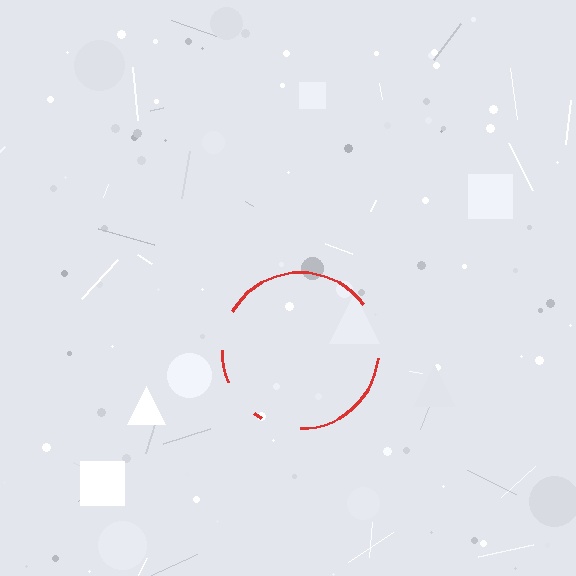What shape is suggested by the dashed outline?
The dashed outline suggests a circle.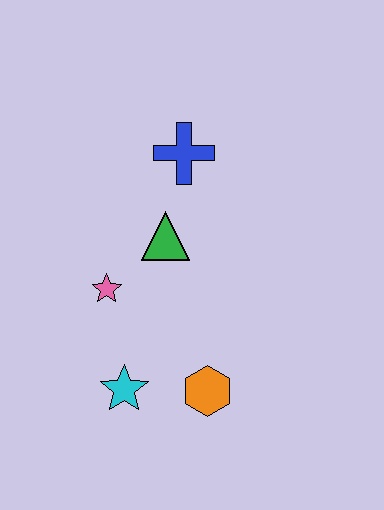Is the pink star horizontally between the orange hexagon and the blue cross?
No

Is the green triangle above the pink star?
Yes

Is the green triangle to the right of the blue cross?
No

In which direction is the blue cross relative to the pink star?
The blue cross is above the pink star.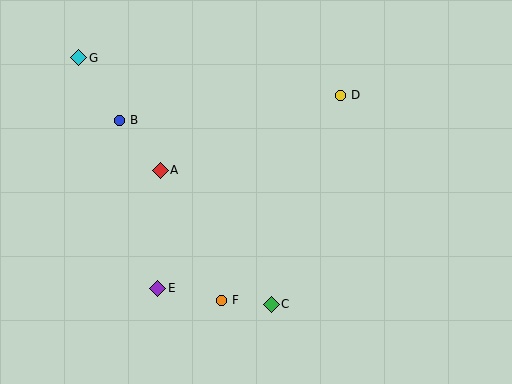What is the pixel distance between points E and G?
The distance between E and G is 244 pixels.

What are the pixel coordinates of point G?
Point G is at (79, 58).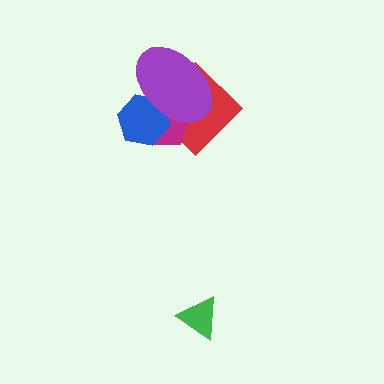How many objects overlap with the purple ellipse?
3 objects overlap with the purple ellipse.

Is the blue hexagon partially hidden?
Yes, it is partially covered by another shape.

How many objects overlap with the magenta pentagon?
3 objects overlap with the magenta pentagon.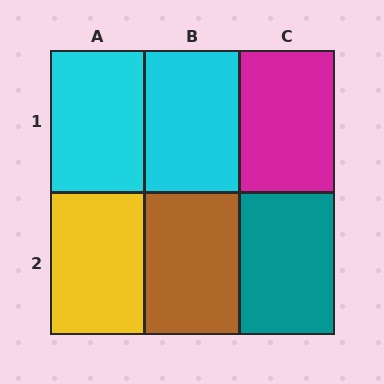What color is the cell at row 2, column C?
Teal.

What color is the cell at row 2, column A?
Yellow.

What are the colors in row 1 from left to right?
Cyan, cyan, magenta.